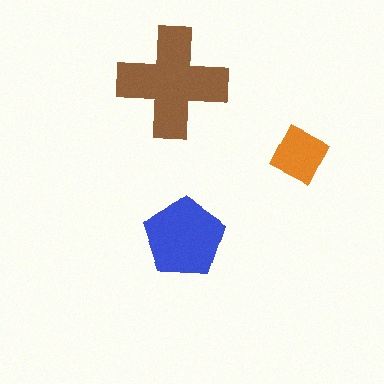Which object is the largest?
The brown cross.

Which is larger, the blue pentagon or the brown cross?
The brown cross.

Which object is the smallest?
The orange square.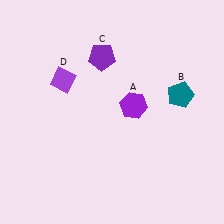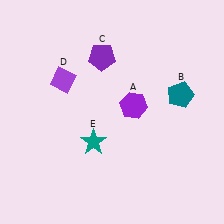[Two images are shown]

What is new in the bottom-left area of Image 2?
A teal star (E) was added in the bottom-left area of Image 2.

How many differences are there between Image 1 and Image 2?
There is 1 difference between the two images.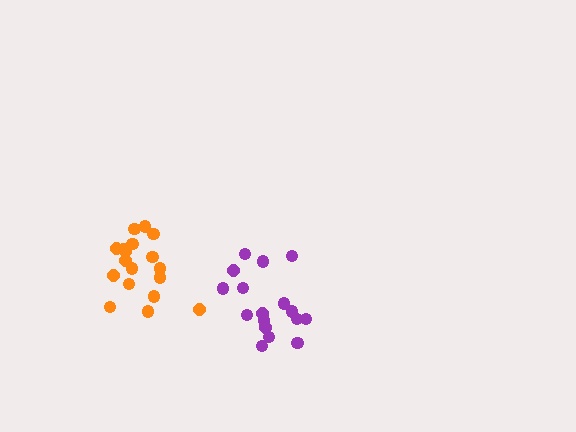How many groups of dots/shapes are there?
There are 2 groups.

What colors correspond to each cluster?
The clusters are colored: purple, orange.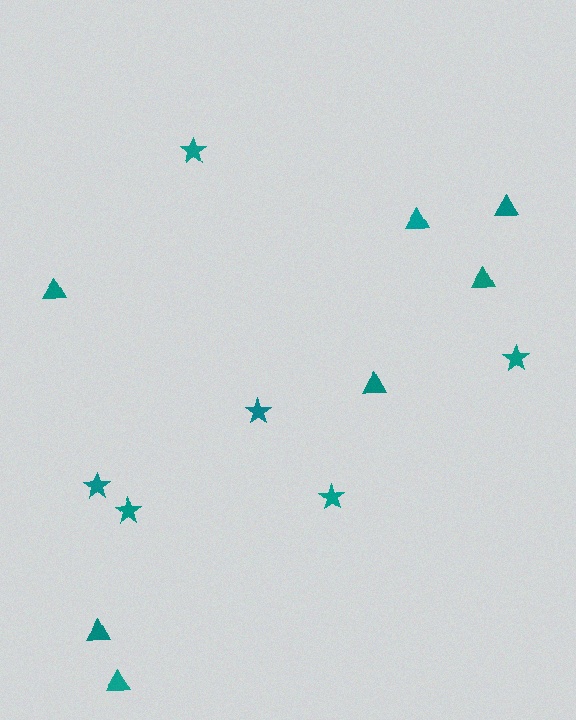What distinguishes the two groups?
There are 2 groups: one group of stars (6) and one group of triangles (7).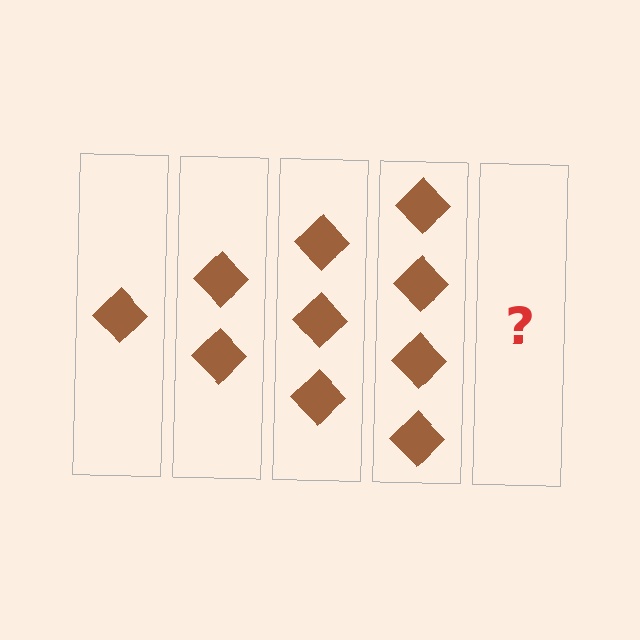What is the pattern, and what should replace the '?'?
The pattern is that each step adds one more diamond. The '?' should be 5 diamonds.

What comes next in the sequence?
The next element should be 5 diamonds.